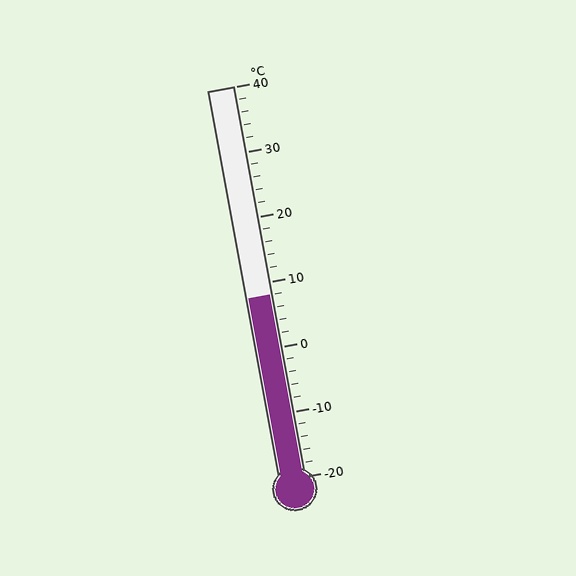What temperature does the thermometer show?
The thermometer shows approximately 8°C.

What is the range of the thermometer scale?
The thermometer scale ranges from -20°C to 40°C.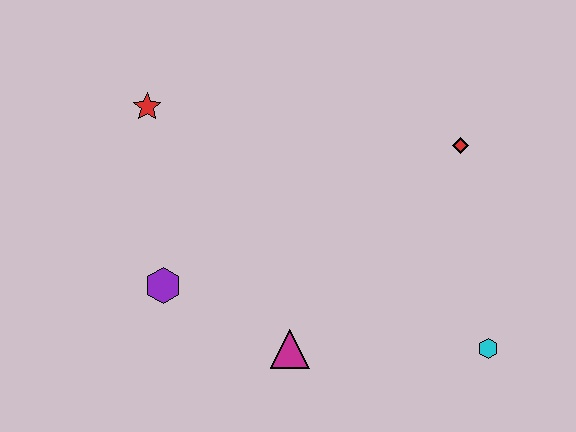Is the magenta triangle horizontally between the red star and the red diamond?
Yes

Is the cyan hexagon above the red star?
No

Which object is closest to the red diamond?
The cyan hexagon is closest to the red diamond.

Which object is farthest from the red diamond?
The purple hexagon is farthest from the red diamond.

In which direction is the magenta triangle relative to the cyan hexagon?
The magenta triangle is to the left of the cyan hexagon.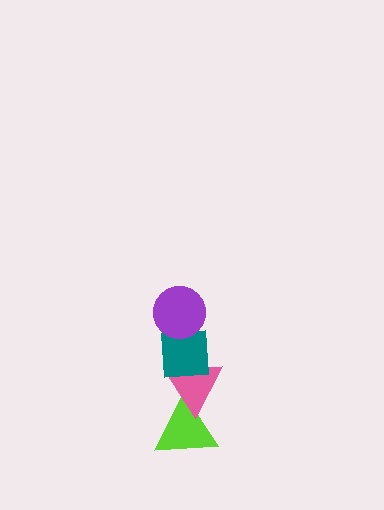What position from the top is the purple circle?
The purple circle is 1st from the top.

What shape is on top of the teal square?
The purple circle is on top of the teal square.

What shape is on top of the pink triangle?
The teal square is on top of the pink triangle.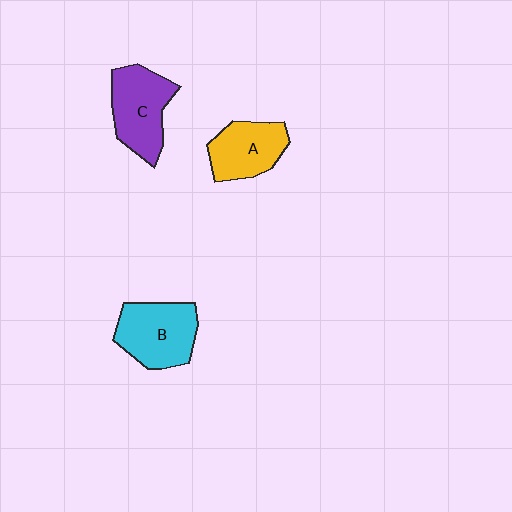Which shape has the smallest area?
Shape A (yellow).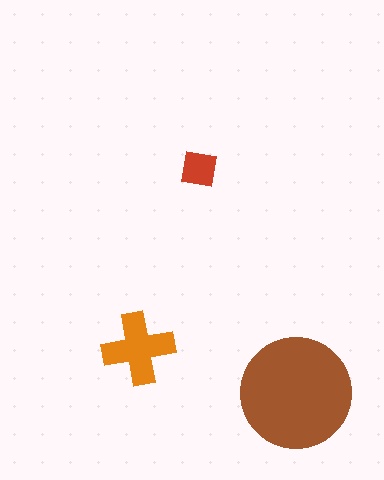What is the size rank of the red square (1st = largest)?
3rd.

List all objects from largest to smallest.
The brown circle, the orange cross, the red square.